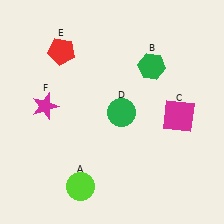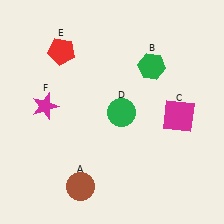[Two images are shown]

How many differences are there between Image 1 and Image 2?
There is 1 difference between the two images.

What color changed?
The circle (A) changed from lime in Image 1 to brown in Image 2.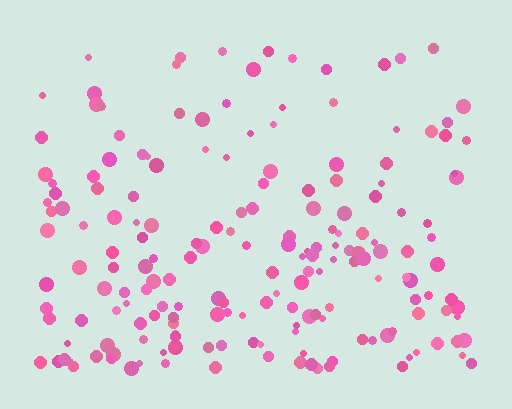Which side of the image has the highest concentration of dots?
The bottom.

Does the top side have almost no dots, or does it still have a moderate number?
Still a moderate number, just noticeably fewer than the bottom.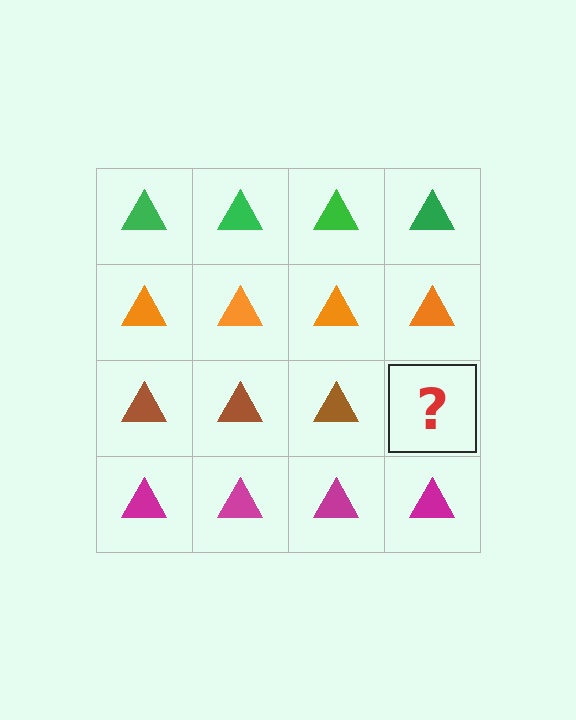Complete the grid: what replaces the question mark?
The question mark should be replaced with a brown triangle.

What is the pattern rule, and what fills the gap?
The rule is that each row has a consistent color. The gap should be filled with a brown triangle.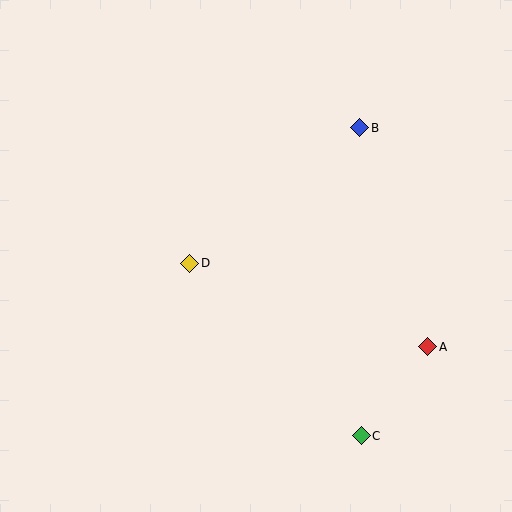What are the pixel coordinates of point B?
Point B is at (360, 128).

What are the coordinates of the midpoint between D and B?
The midpoint between D and B is at (275, 195).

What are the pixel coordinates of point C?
Point C is at (361, 436).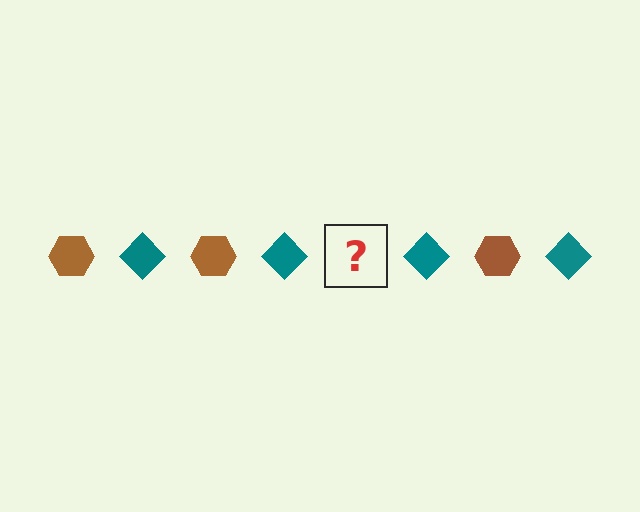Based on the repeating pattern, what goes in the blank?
The blank should be a brown hexagon.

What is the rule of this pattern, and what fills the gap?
The rule is that the pattern alternates between brown hexagon and teal diamond. The gap should be filled with a brown hexagon.